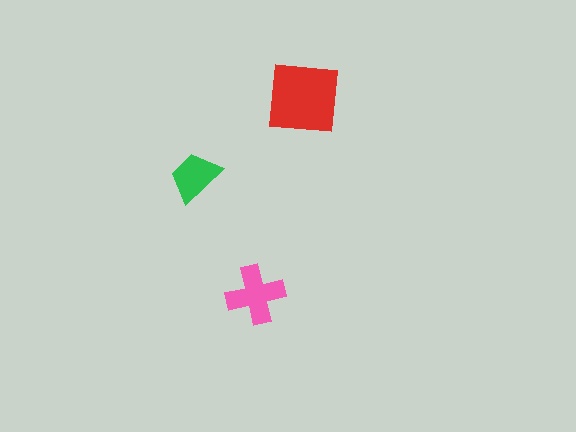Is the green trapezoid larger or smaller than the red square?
Smaller.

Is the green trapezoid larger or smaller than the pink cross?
Smaller.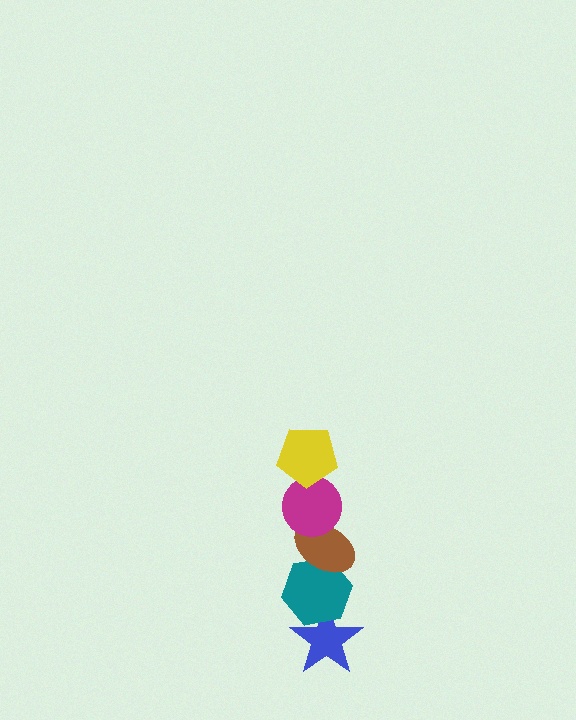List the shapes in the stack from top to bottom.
From top to bottom: the yellow pentagon, the magenta circle, the brown ellipse, the teal hexagon, the blue star.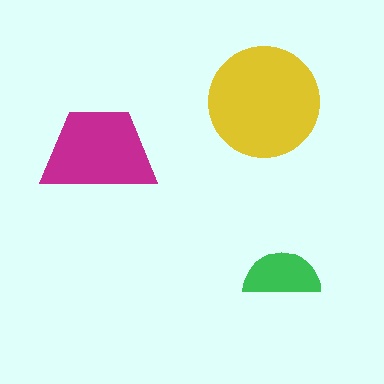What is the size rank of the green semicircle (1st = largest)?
3rd.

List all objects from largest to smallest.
The yellow circle, the magenta trapezoid, the green semicircle.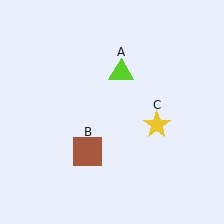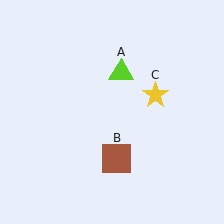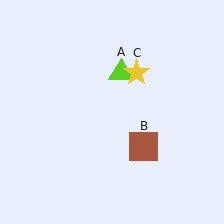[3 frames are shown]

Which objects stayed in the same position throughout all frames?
Lime triangle (object A) remained stationary.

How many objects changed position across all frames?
2 objects changed position: brown square (object B), yellow star (object C).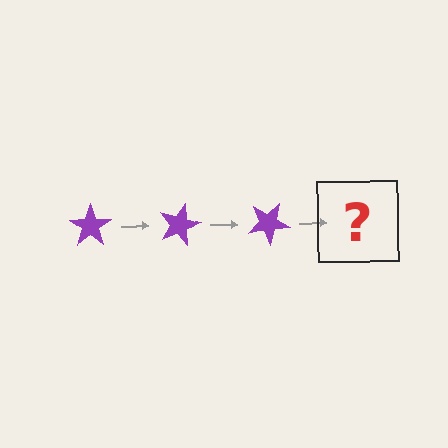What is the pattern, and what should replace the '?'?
The pattern is that the star rotates 15 degrees each step. The '?' should be a purple star rotated 45 degrees.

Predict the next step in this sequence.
The next step is a purple star rotated 45 degrees.